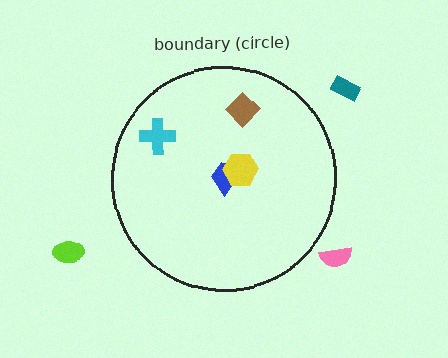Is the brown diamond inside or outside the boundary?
Inside.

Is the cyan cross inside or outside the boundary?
Inside.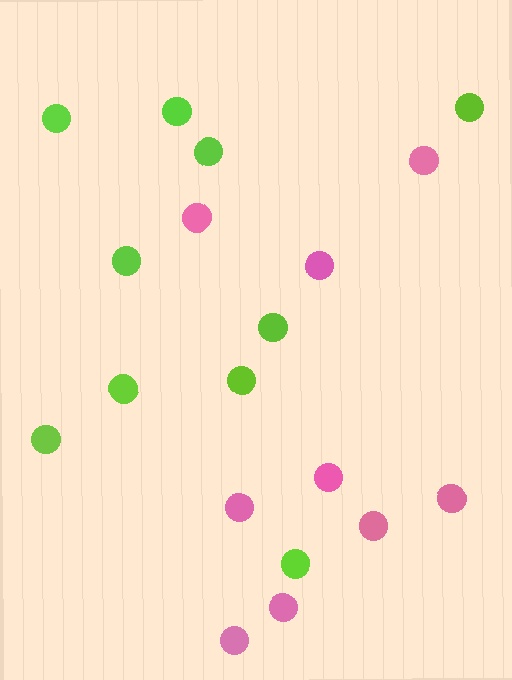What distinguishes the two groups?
There are 2 groups: one group of lime circles (10) and one group of pink circles (9).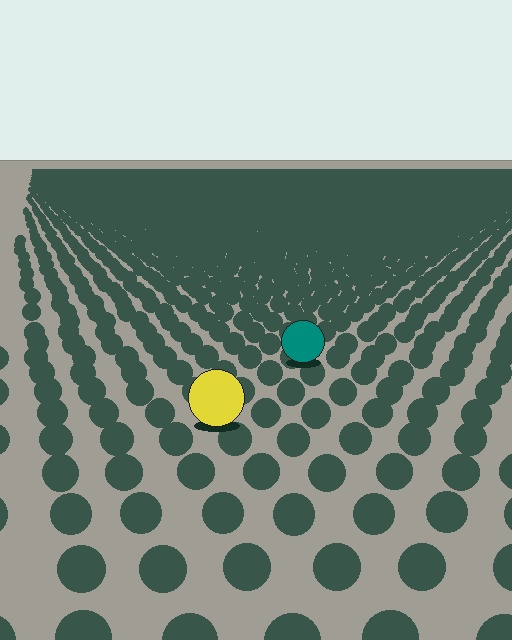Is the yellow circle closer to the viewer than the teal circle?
Yes. The yellow circle is closer — you can tell from the texture gradient: the ground texture is coarser near it.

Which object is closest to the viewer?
The yellow circle is closest. The texture marks near it are larger and more spread out.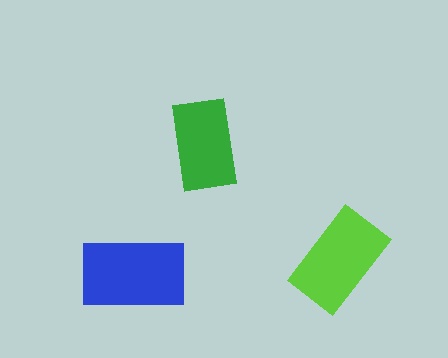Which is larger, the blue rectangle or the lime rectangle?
The blue one.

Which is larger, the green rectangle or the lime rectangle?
The lime one.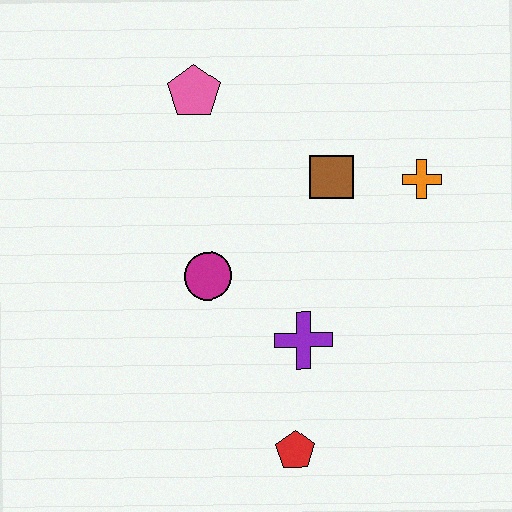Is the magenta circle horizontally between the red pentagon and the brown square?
No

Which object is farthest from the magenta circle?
The orange cross is farthest from the magenta circle.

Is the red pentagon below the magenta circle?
Yes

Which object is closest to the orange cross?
The brown square is closest to the orange cross.